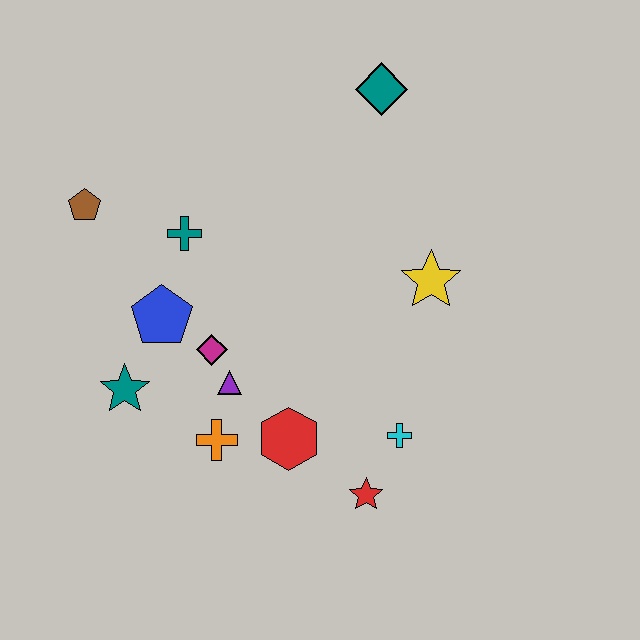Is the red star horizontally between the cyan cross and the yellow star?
No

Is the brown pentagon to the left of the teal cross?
Yes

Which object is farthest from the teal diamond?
The red star is farthest from the teal diamond.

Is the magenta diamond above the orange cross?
Yes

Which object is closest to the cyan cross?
The red star is closest to the cyan cross.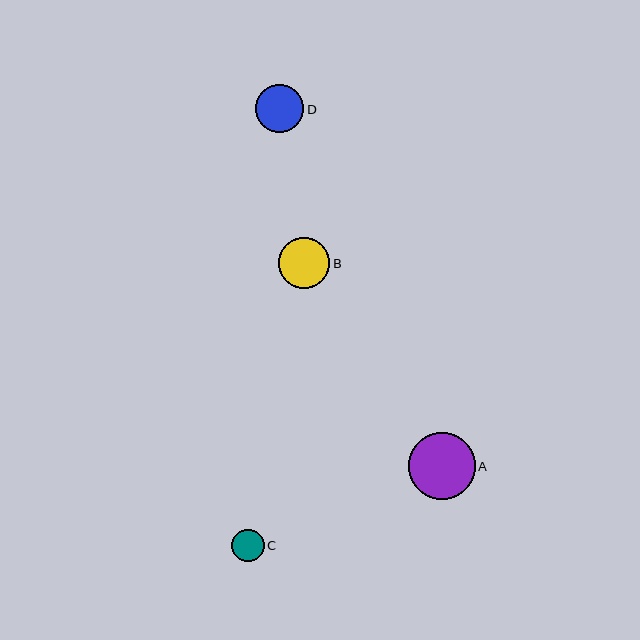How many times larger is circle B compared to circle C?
Circle B is approximately 1.6 times the size of circle C.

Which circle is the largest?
Circle A is the largest with a size of approximately 67 pixels.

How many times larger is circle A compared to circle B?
Circle A is approximately 1.3 times the size of circle B.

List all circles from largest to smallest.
From largest to smallest: A, B, D, C.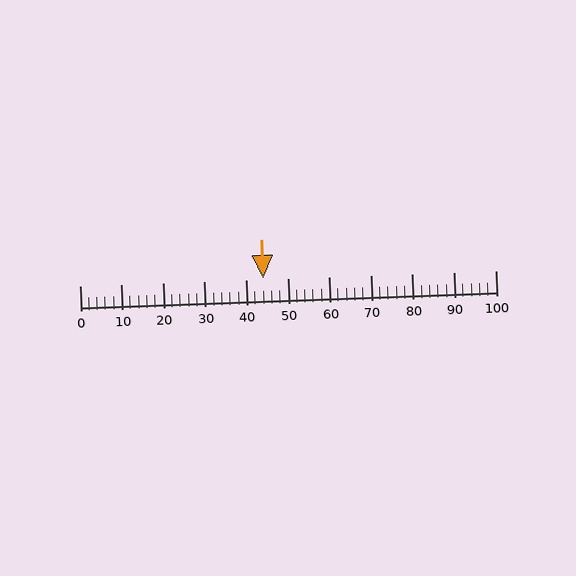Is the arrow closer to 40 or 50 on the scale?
The arrow is closer to 40.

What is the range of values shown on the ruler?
The ruler shows values from 0 to 100.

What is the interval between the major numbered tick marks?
The major tick marks are spaced 10 units apart.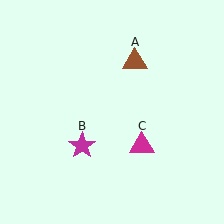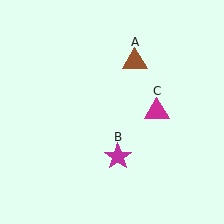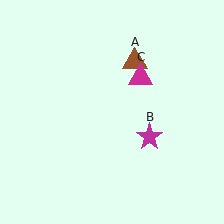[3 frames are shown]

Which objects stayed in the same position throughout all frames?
Brown triangle (object A) remained stationary.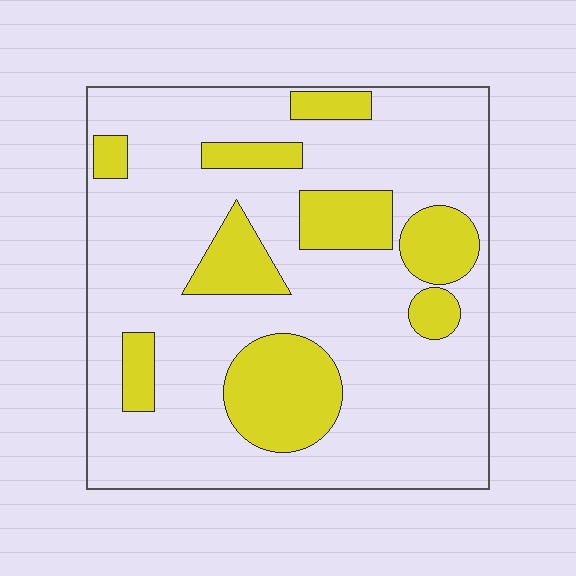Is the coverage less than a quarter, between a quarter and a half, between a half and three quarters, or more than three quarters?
Less than a quarter.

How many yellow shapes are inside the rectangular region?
9.